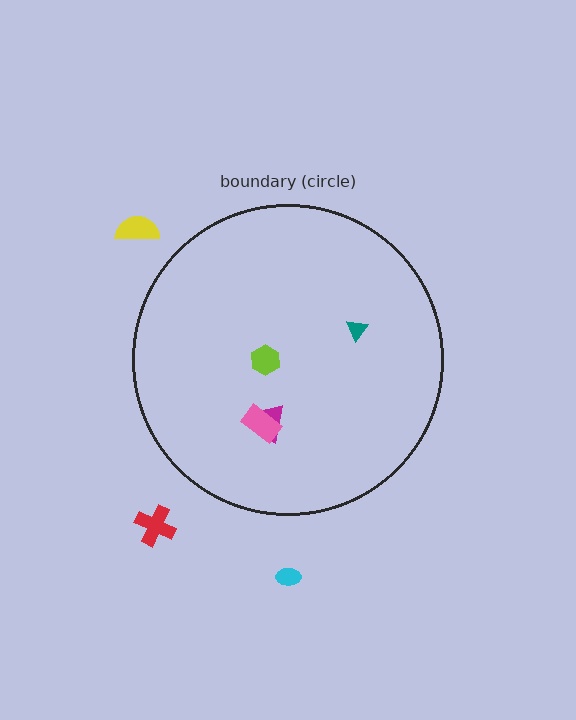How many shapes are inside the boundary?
4 inside, 3 outside.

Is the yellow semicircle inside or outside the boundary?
Outside.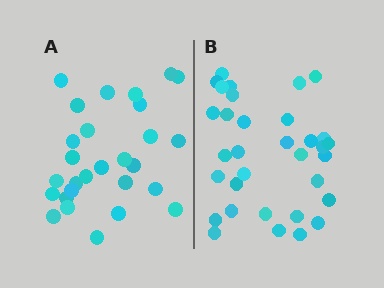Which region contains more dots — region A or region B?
Region B (the right region) has more dots.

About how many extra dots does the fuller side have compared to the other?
Region B has about 5 more dots than region A.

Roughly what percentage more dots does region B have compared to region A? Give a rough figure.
About 20% more.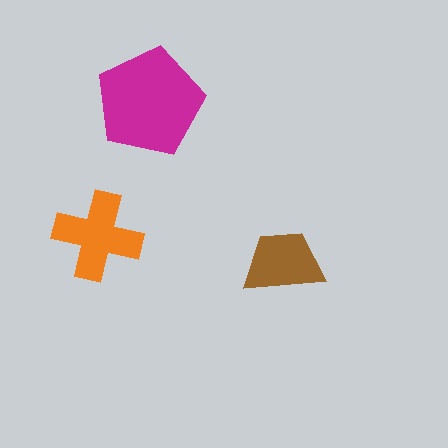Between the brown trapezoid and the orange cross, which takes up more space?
The orange cross.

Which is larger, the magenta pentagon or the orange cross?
The magenta pentagon.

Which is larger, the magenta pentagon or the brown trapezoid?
The magenta pentagon.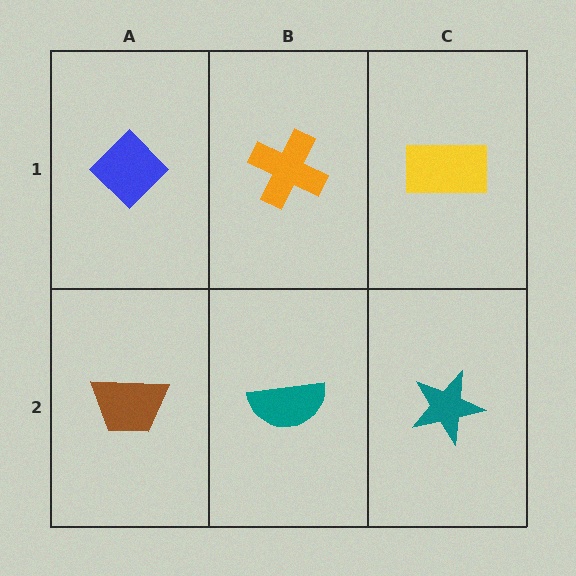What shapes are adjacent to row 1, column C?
A teal star (row 2, column C), an orange cross (row 1, column B).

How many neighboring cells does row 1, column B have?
3.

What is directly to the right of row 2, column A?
A teal semicircle.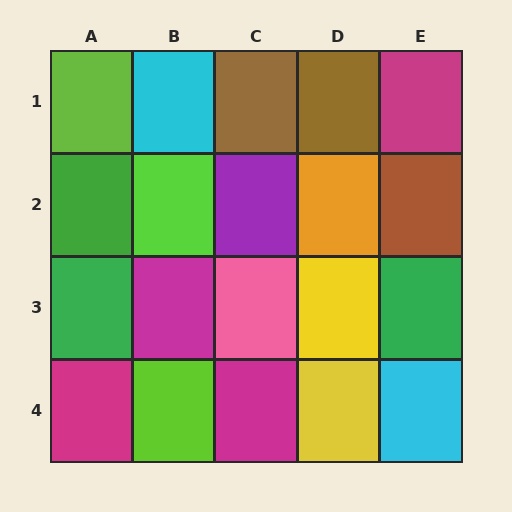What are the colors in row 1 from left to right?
Lime, cyan, brown, brown, magenta.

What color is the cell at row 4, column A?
Magenta.